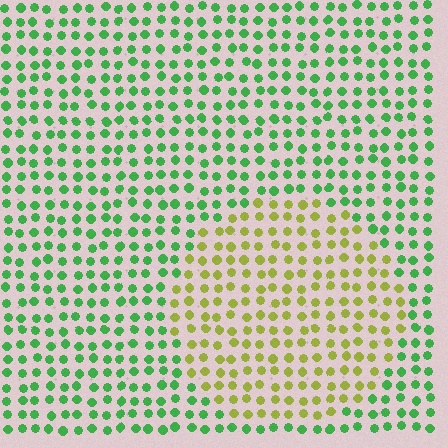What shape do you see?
I see a circle.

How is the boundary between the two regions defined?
The boundary is defined purely by a slight shift in hue (about 55 degrees). Spacing, size, and orientation are identical on both sides.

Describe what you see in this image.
The image is filled with small green elements in a uniform arrangement. A circle-shaped region is visible where the elements are tinted to a slightly different hue, forming a subtle color boundary.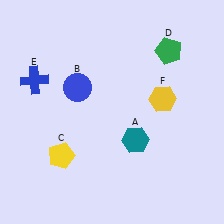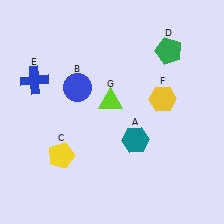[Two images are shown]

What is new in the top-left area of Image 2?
A lime triangle (G) was added in the top-left area of Image 2.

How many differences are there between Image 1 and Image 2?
There is 1 difference between the two images.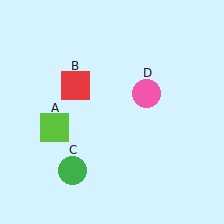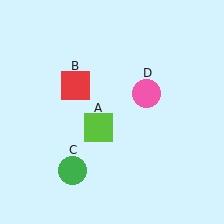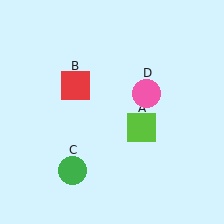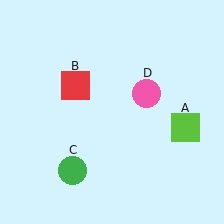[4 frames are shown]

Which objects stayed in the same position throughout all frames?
Red square (object B) and green circle (object C) and pink circle (object D) remained stationary.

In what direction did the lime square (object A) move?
The lime square (object A) moved right.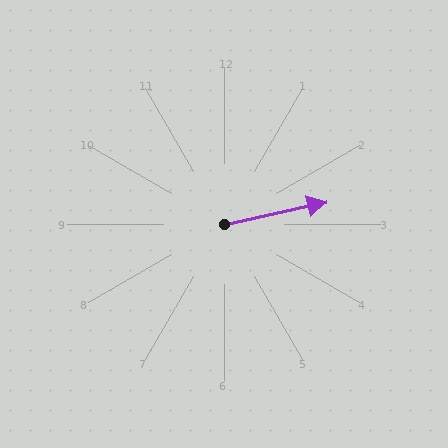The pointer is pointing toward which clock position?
Roughly 3 o'clock.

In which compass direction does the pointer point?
East.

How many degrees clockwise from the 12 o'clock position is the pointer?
Approximately 78 degrees.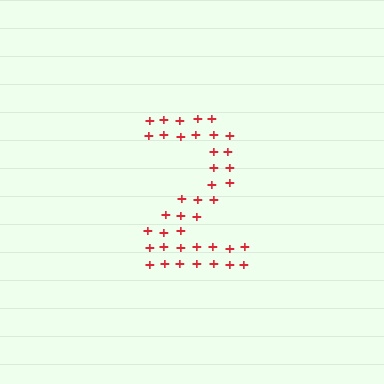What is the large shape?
The large shape is the digit 2.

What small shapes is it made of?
It is made of small plus signs.